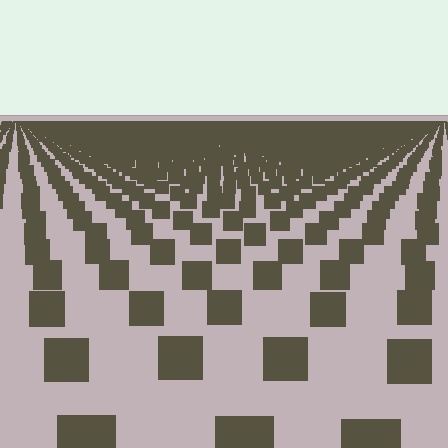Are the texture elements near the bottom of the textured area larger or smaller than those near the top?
Larger. Near the bottom, elements are closer to the viewer and appear at a bigger on-screen size.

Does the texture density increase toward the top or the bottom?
Density increases toward the top.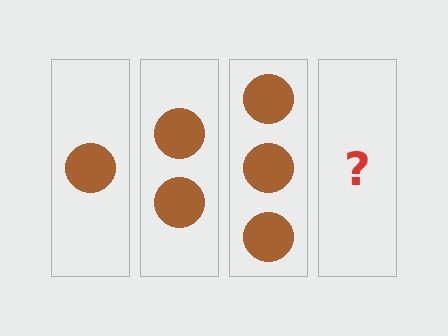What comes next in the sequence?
The next element should be 4 circles.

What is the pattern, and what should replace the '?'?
The pattern is that each step adds one more circle. The '?' should be 4 circles.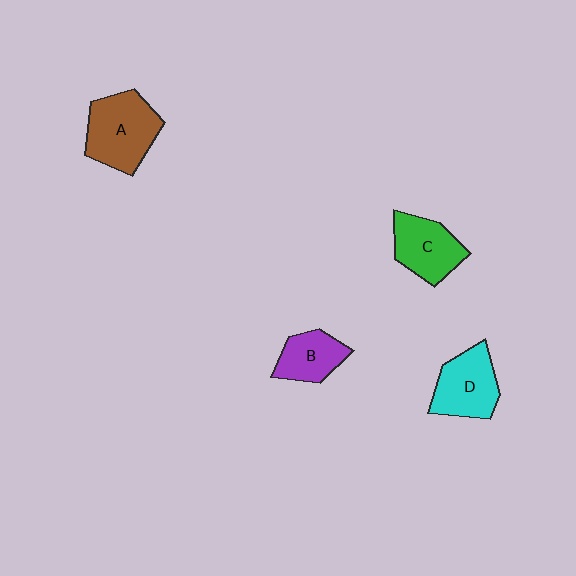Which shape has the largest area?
Shape A (brown).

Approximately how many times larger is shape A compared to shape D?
Approximately 1.2 times.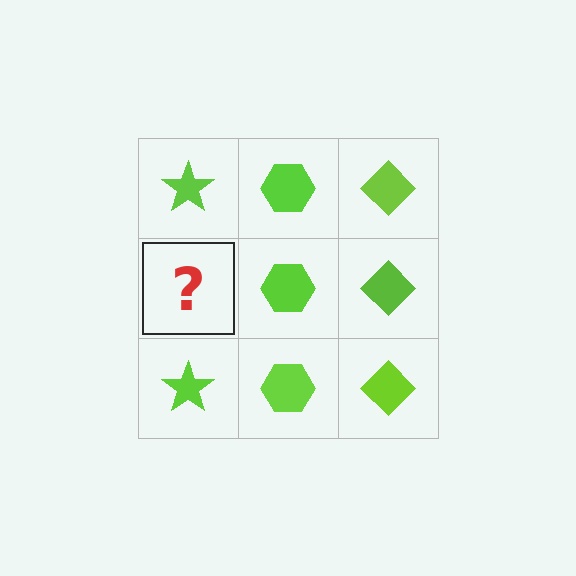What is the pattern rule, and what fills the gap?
The rule is that each column has a consistent shape. The gap should be filled with a lime star.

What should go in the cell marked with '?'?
The missing cell should contain a lime star.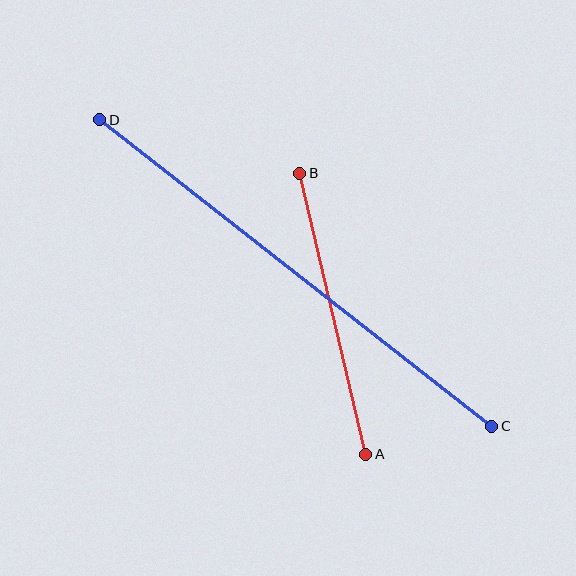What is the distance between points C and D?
The distance is approximately 498 pixels.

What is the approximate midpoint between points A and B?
The midpoint is at approximately (333, 314) pixels.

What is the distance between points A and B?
The distance is approximately 289 pixels.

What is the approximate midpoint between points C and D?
The midpoint is at approximately (296, 273) pixels.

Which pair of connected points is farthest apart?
Points C and D are farthest apart.